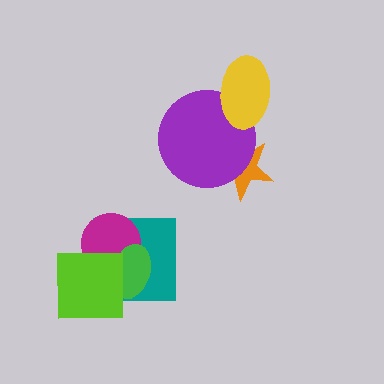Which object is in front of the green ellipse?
The lime square is in front of the green ellipse.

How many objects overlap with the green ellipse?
3 objects overlap with the green ellipse.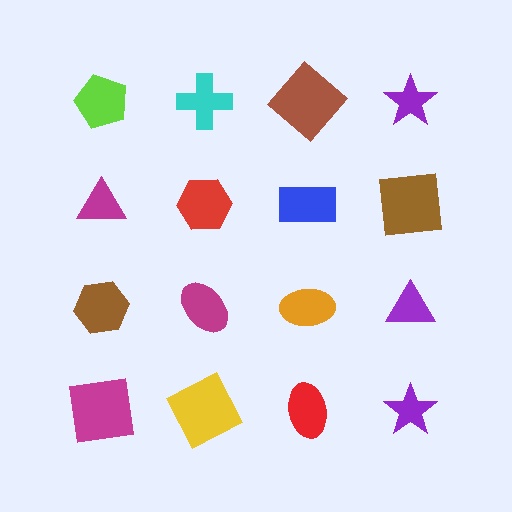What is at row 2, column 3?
A blue rectangle.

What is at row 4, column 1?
A magenta square.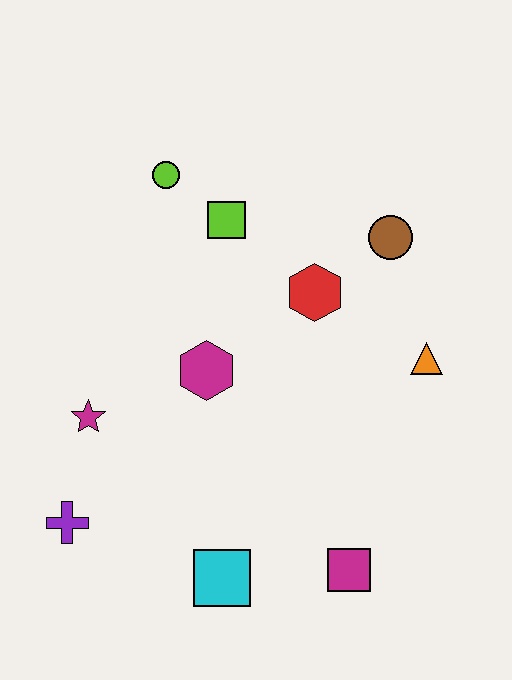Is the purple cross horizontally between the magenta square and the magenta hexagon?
No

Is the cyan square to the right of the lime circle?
Yes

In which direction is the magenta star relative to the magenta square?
The magenta star is to the left of the magenta square.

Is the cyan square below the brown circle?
Yes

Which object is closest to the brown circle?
The red hexagon is closest to the brown circle.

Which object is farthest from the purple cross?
The brown circle is farthest from the purple cross.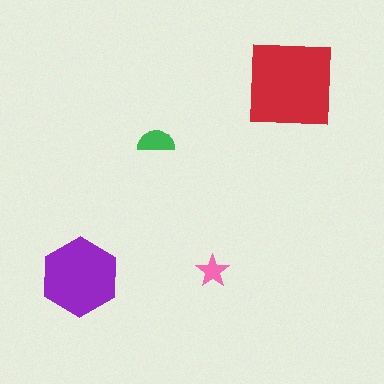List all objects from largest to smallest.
The red square, the purple hexagon, the green semicircle, the pink star.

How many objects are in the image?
There are 4 objects in the image.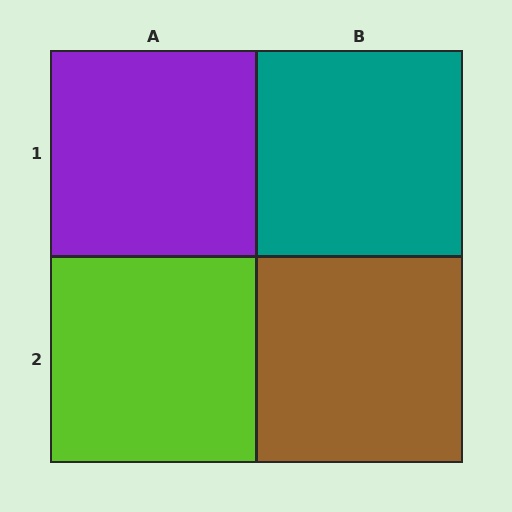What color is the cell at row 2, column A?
Lime.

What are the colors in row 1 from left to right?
Purple, teal.